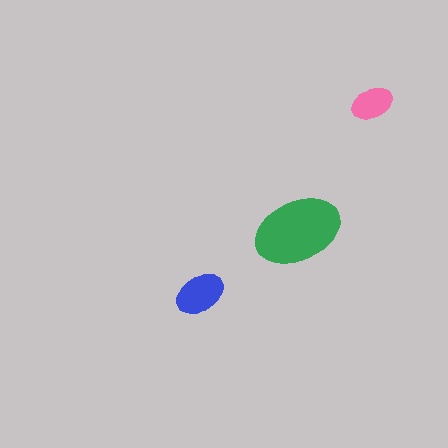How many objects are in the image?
There are 3 objects in the image.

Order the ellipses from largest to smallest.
the green one, the blue one, the pink one.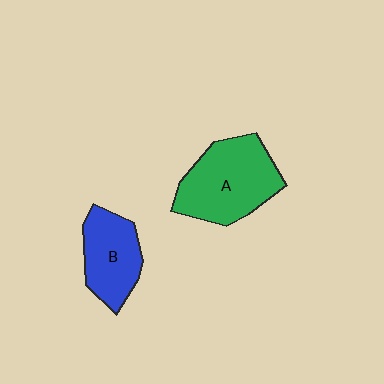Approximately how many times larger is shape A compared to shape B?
Approximately 1.4 times.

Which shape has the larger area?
Shape A (green).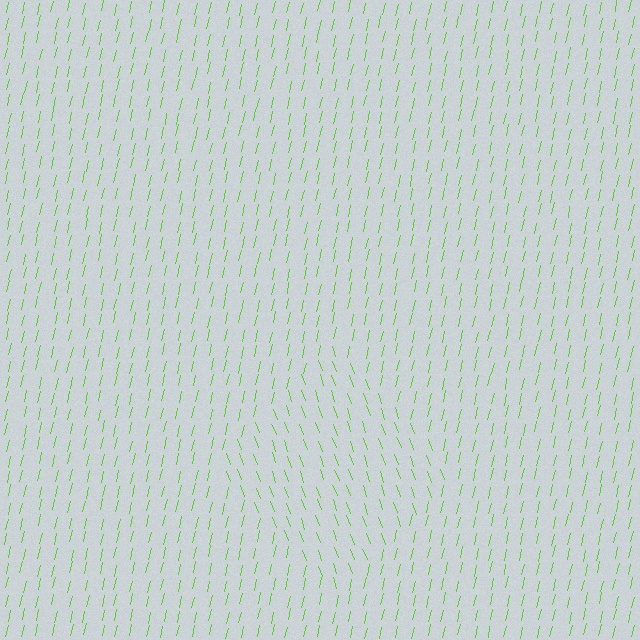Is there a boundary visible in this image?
Yes, there is a texture boundary formed by a change in line orientation.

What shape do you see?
I see a diamond.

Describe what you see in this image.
The image is filled with small lime line segments. A diamond region in the image has lines oriented differently from the surrounding lines, creating a visible texture boundary.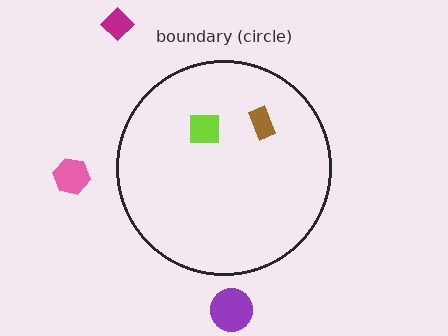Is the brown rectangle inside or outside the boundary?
Inside.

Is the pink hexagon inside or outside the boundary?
Outside.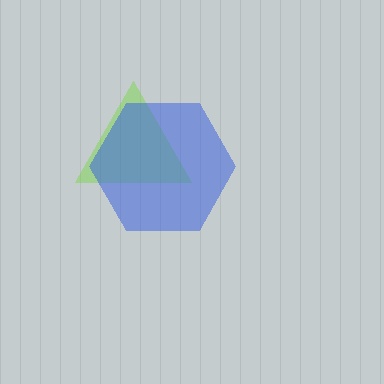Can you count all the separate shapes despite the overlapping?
Yes, there are 2 separate shapes.